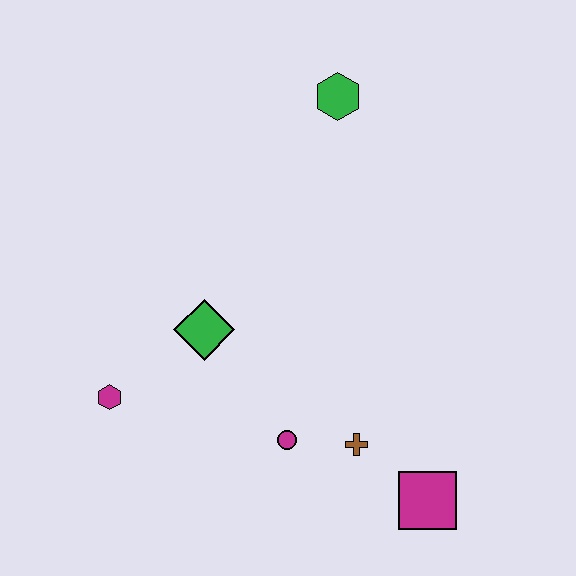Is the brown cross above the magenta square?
Yes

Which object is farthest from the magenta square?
The green hexagon is farthest from the magenta square.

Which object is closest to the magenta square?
The brown cross is closest to the magenta square.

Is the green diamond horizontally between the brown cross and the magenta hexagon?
Yes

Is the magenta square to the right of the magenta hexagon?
Yes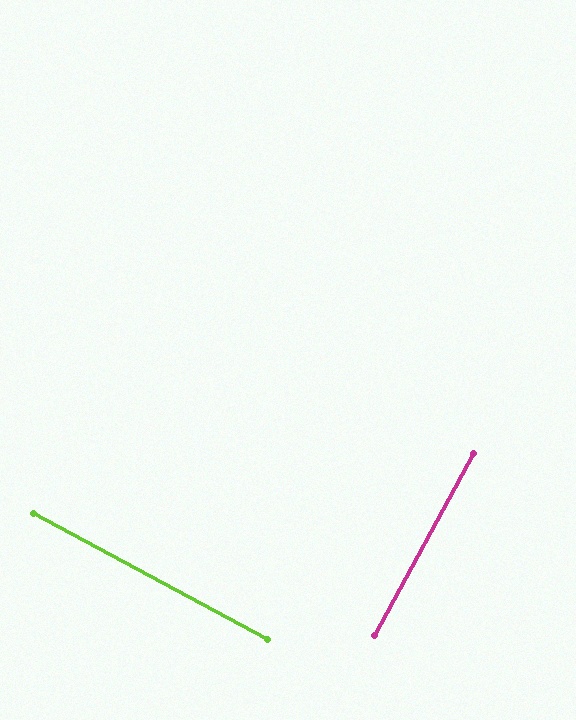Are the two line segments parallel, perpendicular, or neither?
Perpendicular — they meet at approximately 90°.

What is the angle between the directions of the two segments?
Approximately 90 degrees.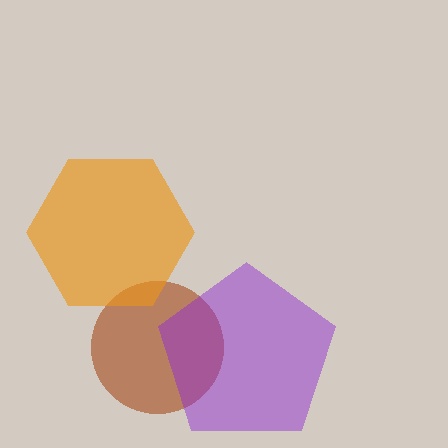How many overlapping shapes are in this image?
There are 3 overlapping shapes in the image.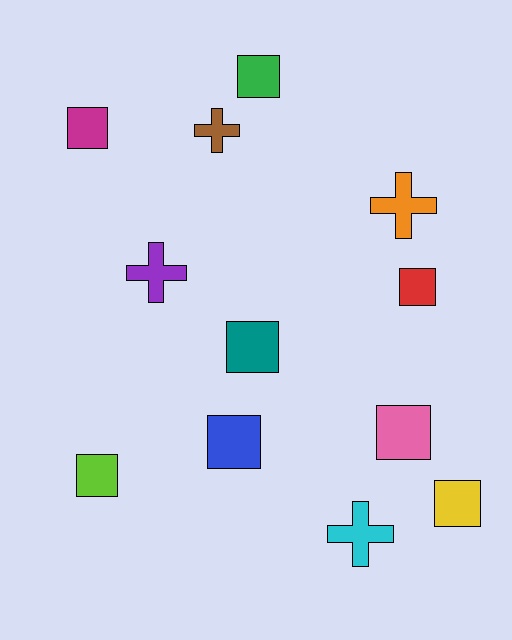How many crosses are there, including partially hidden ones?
There are 4 crosses.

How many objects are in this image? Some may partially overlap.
There are 12 objects.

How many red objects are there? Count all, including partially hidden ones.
There is 1 red object.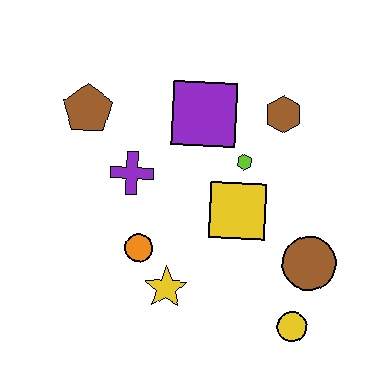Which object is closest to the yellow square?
The lime hexagon is closest to the yellow square.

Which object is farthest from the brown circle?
The brown pentagon is farthest from the brown circle.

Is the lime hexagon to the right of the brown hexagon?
No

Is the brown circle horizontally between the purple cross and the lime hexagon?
No